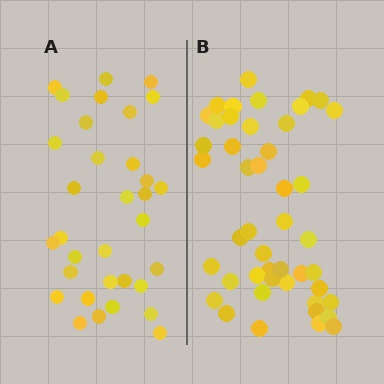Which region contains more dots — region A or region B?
Region B (the right region) has more dots.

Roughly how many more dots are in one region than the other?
Region B has approximately 15 more dots than region A.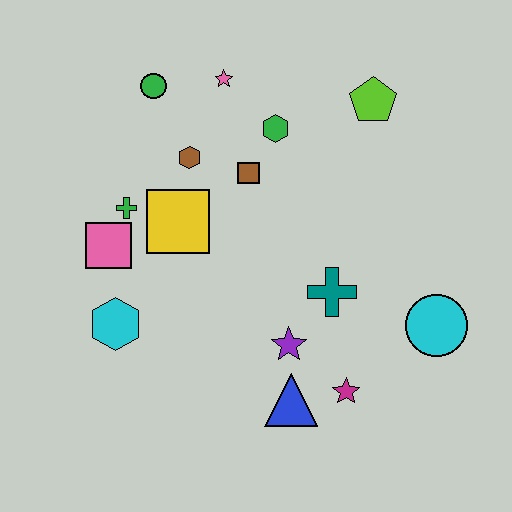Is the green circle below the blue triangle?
No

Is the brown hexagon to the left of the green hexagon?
Yes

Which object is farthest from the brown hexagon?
The cyan circle is farthest from the brown hexagon.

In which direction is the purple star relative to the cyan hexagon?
The purple star is to the right of the cyan hexagon.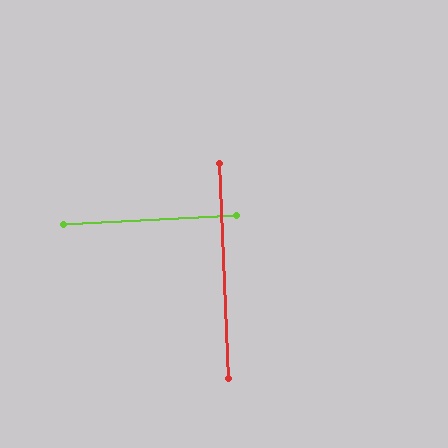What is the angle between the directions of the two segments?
Approximately 89 degrees.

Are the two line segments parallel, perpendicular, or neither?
Perpendicular — they meet at approximately 89°.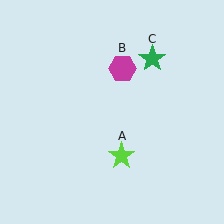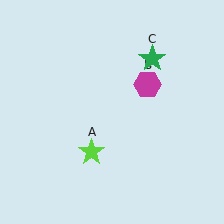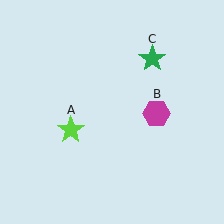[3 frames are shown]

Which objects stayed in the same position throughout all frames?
Green star (object C) remained stationary.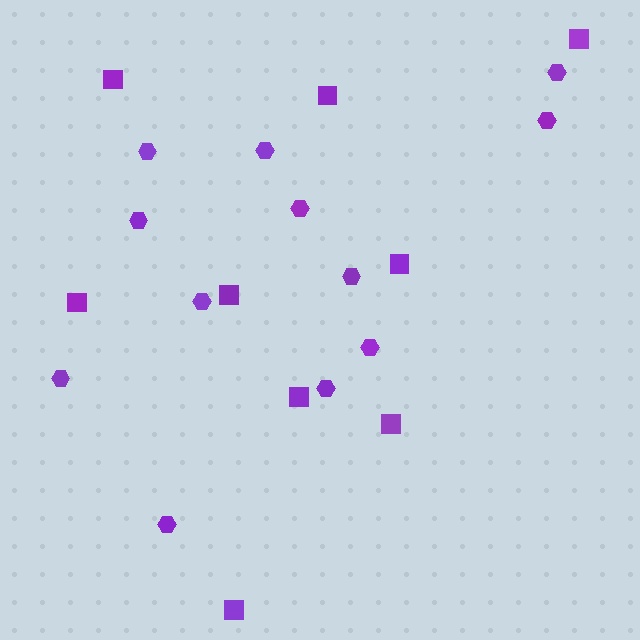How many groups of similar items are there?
There are 2 groups: one group of squares (9) and one group of hexagons (12).